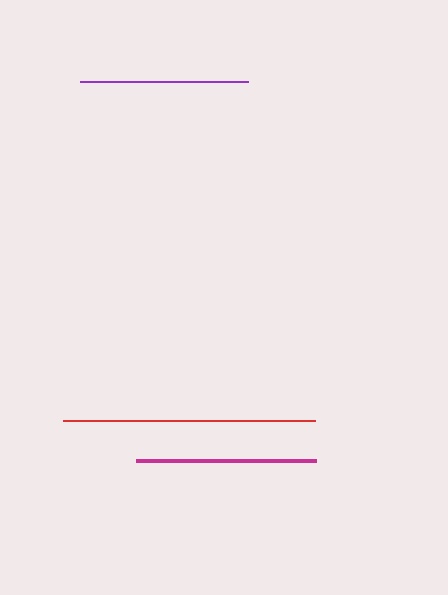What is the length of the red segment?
The red segment is approximately 252 pixels long.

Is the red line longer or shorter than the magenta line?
The red line is longer than the magenta line.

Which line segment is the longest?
The red line is the longest at approximately 252 pixels.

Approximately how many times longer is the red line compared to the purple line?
The red line is approximately 1.5 times the length of the purple line.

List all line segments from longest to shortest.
From longest to shortest: red, magenta, purple.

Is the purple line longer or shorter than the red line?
The red line is longer than the purple line.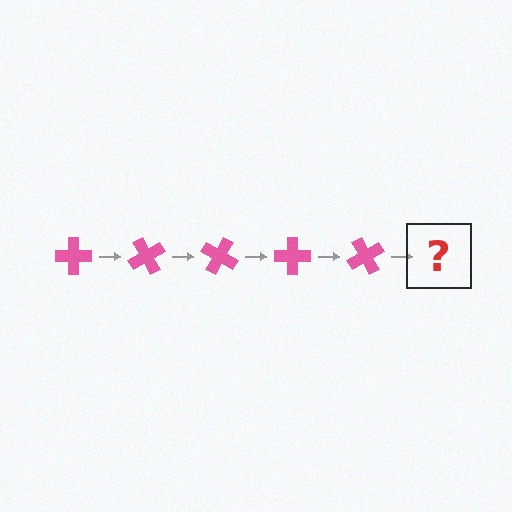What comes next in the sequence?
The next element should be a pink cross rotated 300 degrees.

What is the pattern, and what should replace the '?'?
The pattern is that the cross rotates 60 degrees each step. The '?' should be a pink cross rotated 300 degrees.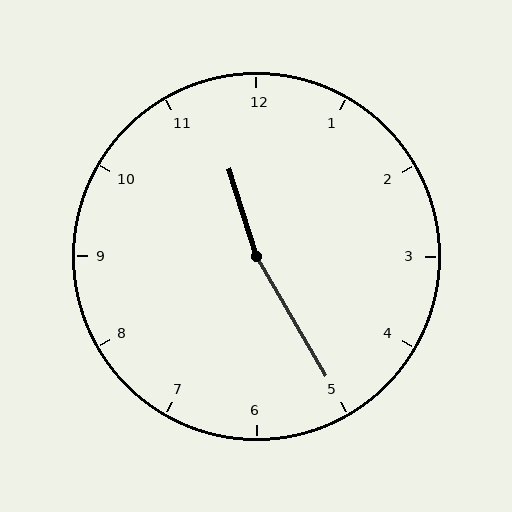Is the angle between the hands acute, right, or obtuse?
It is obtuse.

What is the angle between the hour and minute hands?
Approximately 168 degrees.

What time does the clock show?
11:25.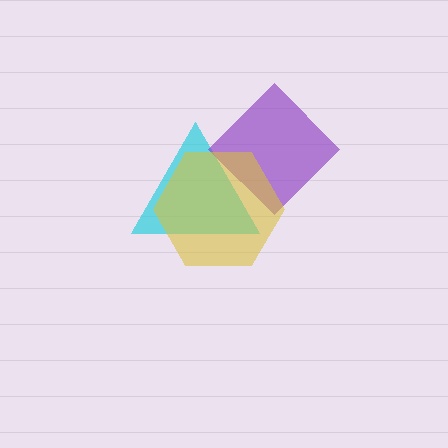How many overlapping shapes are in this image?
There are 3 overlapping shapes in the image.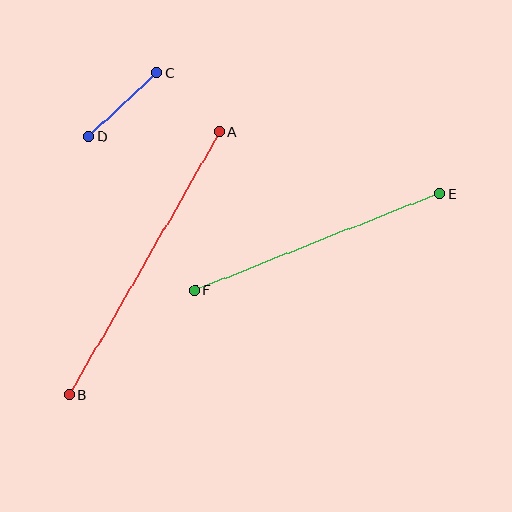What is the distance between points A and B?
The distance is approximately 303 pixels.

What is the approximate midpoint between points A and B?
The midpoint is at approximately (144, 263) pixels.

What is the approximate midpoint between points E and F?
The midpoint is at approximately (317, 242) pixels.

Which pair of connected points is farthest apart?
Points A and B are farthest apart.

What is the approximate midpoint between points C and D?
The midpoint is at approximately (123, 105) pixels.